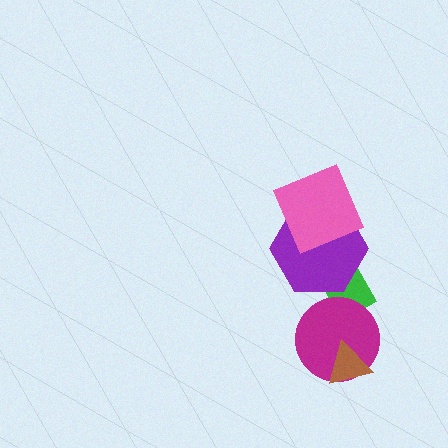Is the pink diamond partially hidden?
No, no other shape covers it.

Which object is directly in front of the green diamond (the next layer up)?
The purple hexagon is directly in front of the green diamond.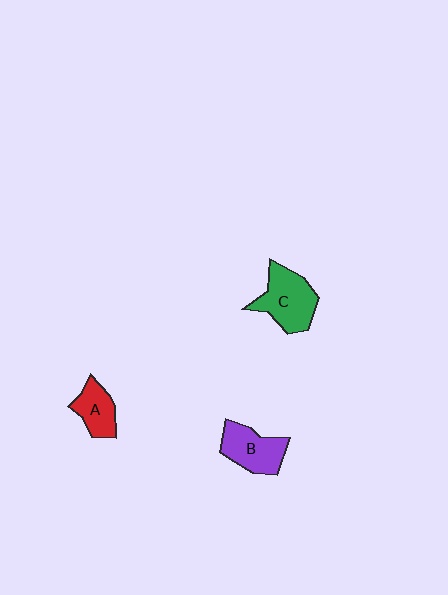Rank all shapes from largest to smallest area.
From largest to smallest: C (green), B (purple), A (red).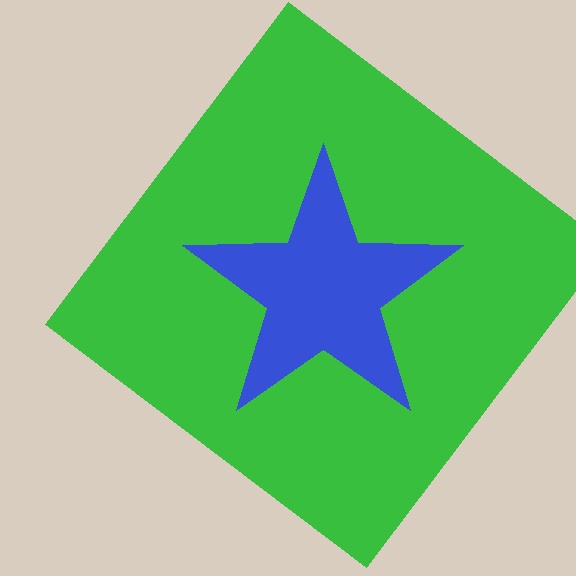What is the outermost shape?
The green diamond.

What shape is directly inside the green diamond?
The blue star.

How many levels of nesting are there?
2.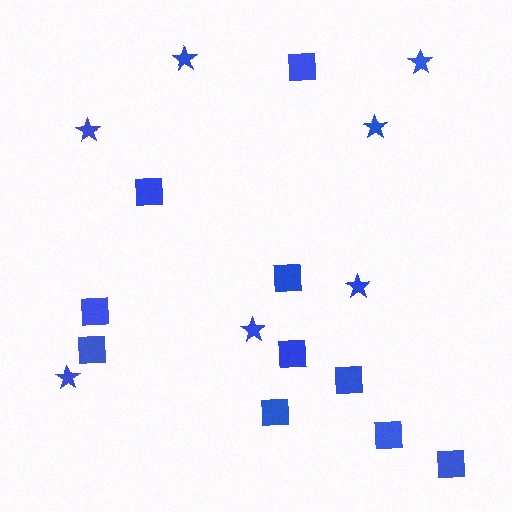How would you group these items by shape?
There are 2 groups: one group of squares (10) and one group of stars (7).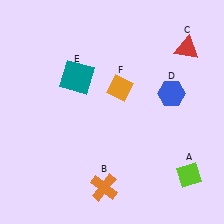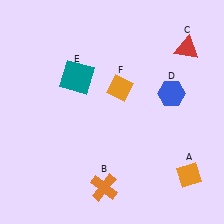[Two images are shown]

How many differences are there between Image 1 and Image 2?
There is 1 difference between the two images.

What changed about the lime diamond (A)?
In Image 1, A is lime. In Image 2, it changed to orange.